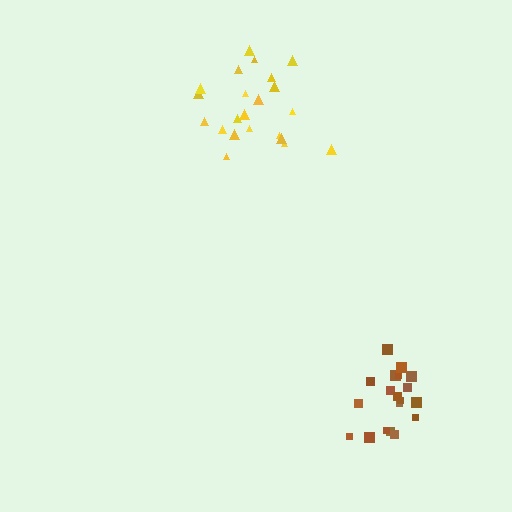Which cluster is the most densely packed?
Brown.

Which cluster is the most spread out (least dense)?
Yellow.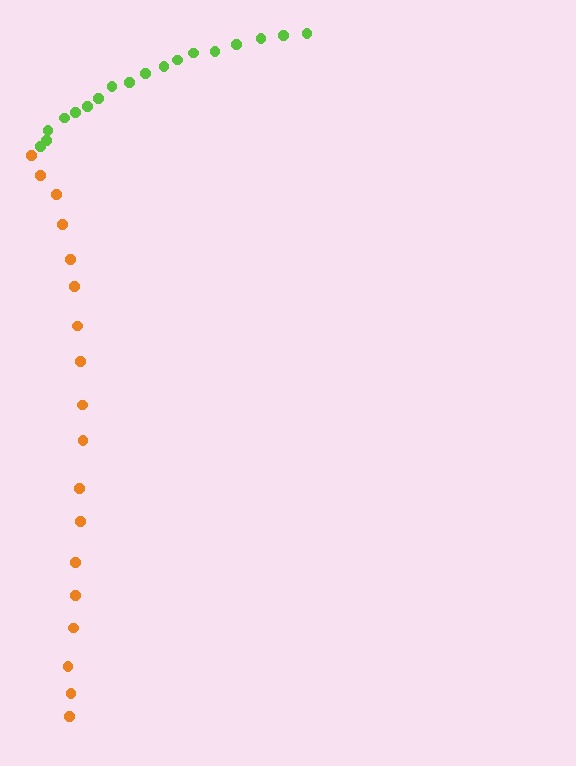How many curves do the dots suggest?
There are 2 distinct paths.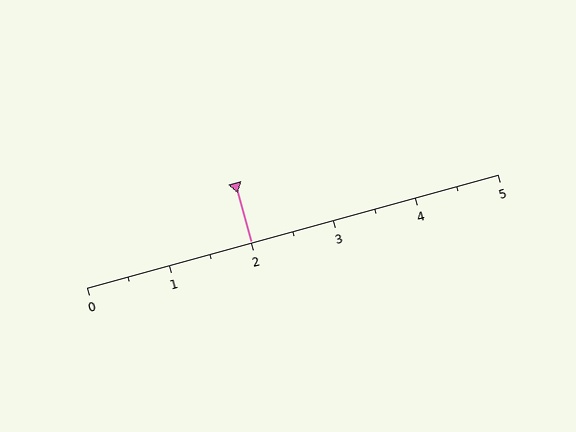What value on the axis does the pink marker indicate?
The marker indicates approximately 2.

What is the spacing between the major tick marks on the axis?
The major ticks are spaced 1 apart.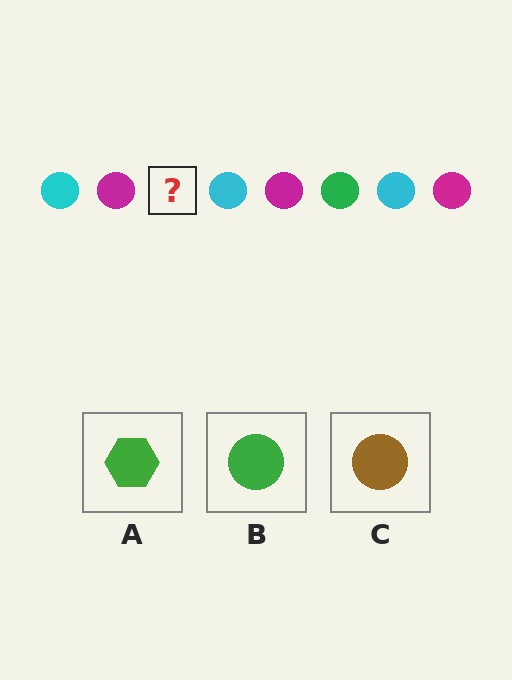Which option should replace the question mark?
Option B.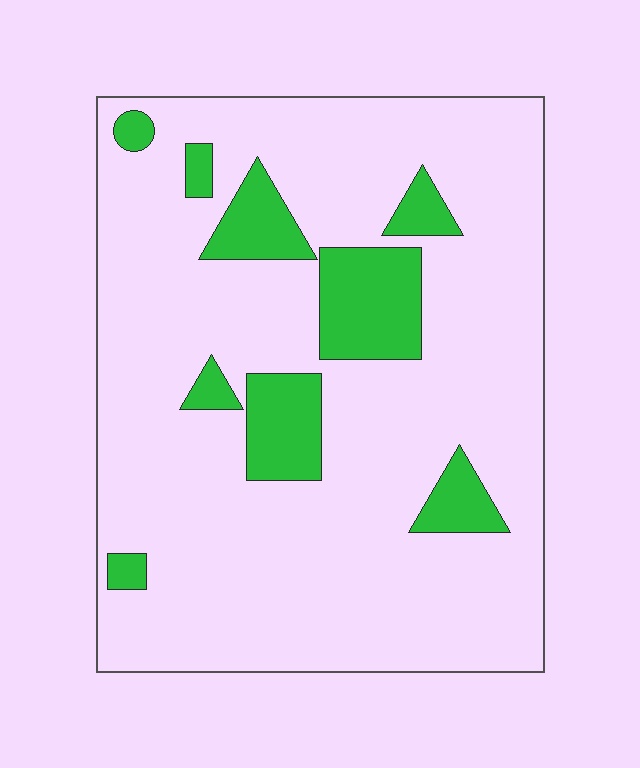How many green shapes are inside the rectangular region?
9.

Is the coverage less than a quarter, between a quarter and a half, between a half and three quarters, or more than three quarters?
Less than a quarter.